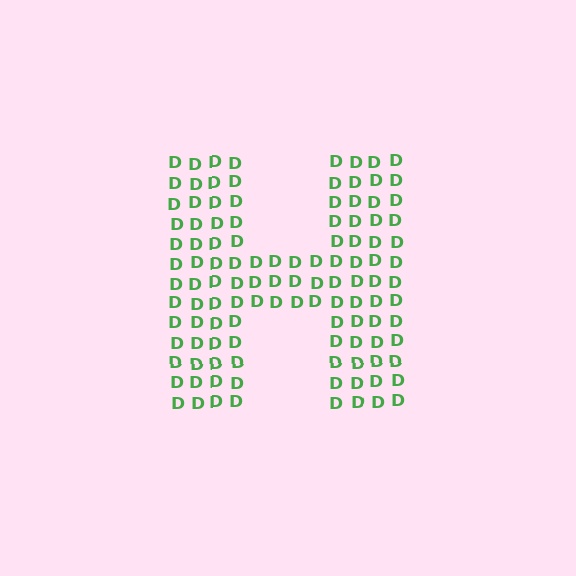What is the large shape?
The large shape is the letter H.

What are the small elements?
The small elements are letter D's.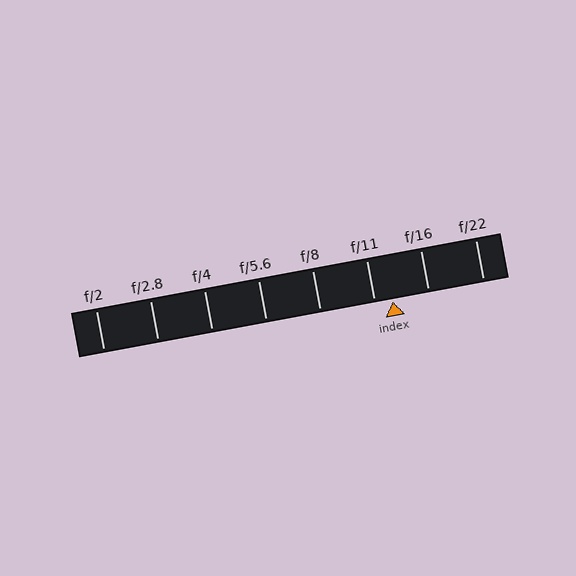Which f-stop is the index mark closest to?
The index mark is closest to f/11.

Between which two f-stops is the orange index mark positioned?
The index mark is between f/11 and f/16.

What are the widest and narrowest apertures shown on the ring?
The widest aperture shown is f/2 and the narrowest is f/22.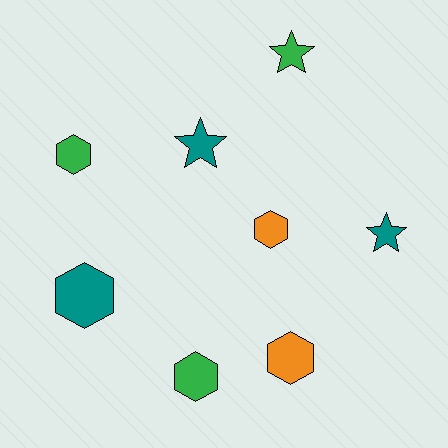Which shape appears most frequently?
Hexagon, with 5 objects.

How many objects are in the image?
There are 8 objects.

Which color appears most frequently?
Green, with 3 objects.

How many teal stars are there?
There are 2 teal stars.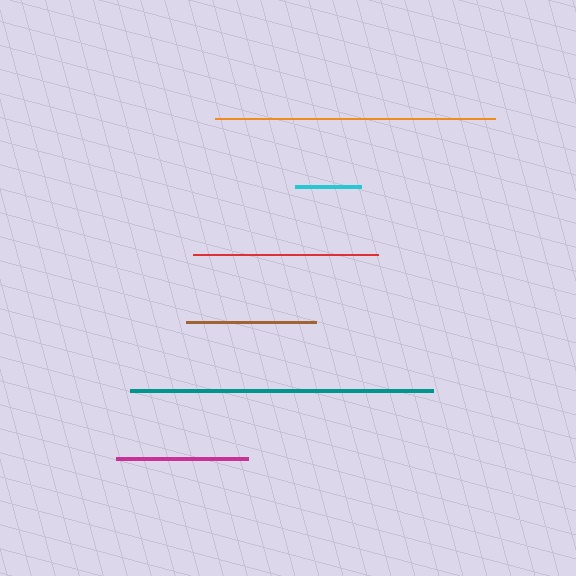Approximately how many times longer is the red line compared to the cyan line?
The red line is approximately 2.8 times the length of the cyan line.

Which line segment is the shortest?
The cyan line is the shortest at approximately 66 pixels.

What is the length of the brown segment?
The brown segment is approximately 130 pixels long.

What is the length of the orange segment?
The orange segment is approximately 280 pixels long.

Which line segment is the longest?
The teal line is the longest at approximately 304 pixels.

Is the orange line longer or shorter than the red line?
The orange line is longer than the red line.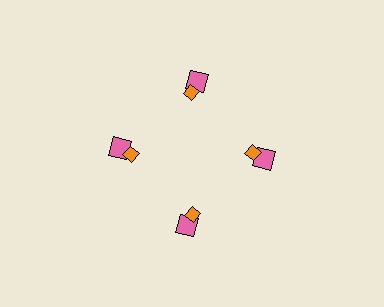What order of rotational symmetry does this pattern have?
This pattern has 4-fold rotational symmetry.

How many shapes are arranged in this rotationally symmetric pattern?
There are 8 shapes, arranged in 4 groups of 2.